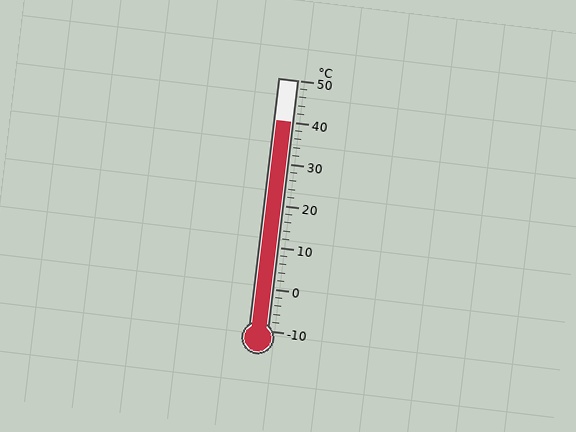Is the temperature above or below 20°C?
The temperature is above 20°C.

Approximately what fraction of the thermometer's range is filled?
The thermometer is filled to approximately 85% of its range.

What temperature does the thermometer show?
The thermometer shows approximately 40°C.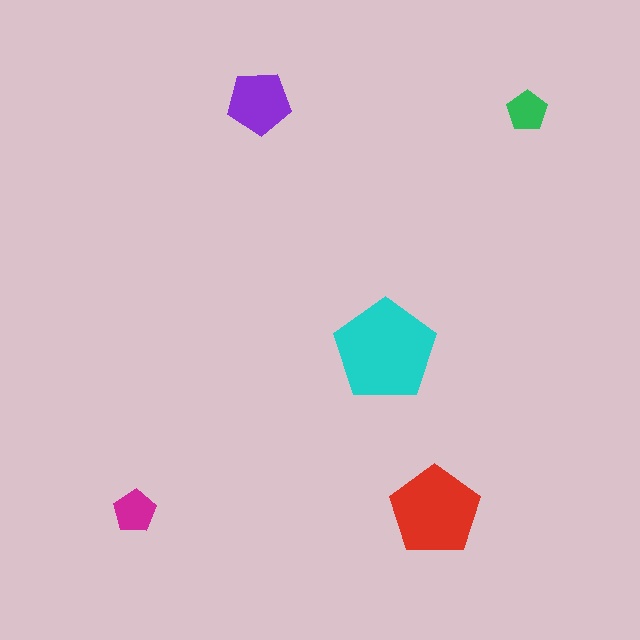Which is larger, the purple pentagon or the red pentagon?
The red one.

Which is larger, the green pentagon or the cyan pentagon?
The cyan one.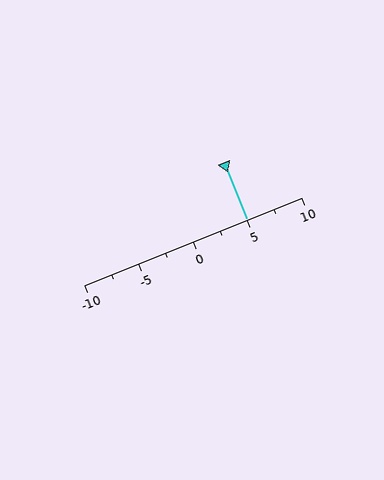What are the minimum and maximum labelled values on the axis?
The axis runs from -10 to 10.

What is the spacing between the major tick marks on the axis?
The major ticks are spaced 5 apart.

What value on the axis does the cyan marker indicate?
The marker indicates approximately 5.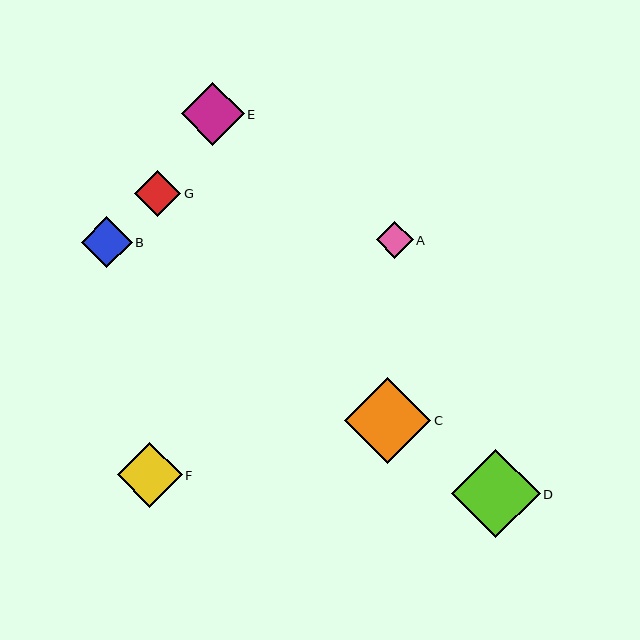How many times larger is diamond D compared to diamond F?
Diamond D is approximately 1.4 times the size of diamond F.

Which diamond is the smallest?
Diamond A is the smallest with a size of approximately 37 pixels.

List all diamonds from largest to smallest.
From largest to smallest: D, C, F, E, B, G, A.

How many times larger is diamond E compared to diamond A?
Diamond E is approximately 1.7 times the size of diamond A.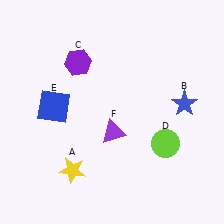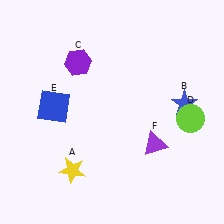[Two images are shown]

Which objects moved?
The objects that moved are: the lime circle (D), the purple triangle (F).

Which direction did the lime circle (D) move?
The lime circle (D) moved up.